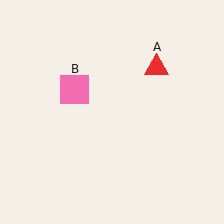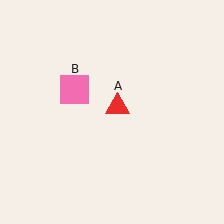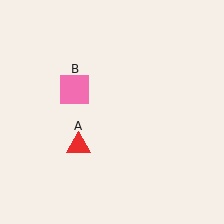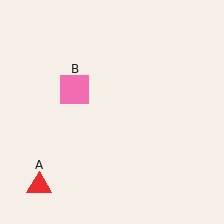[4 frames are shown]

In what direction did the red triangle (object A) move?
The red triangle (object A) moved down and to the left.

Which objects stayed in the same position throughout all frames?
Pink square (object B) remained stationary.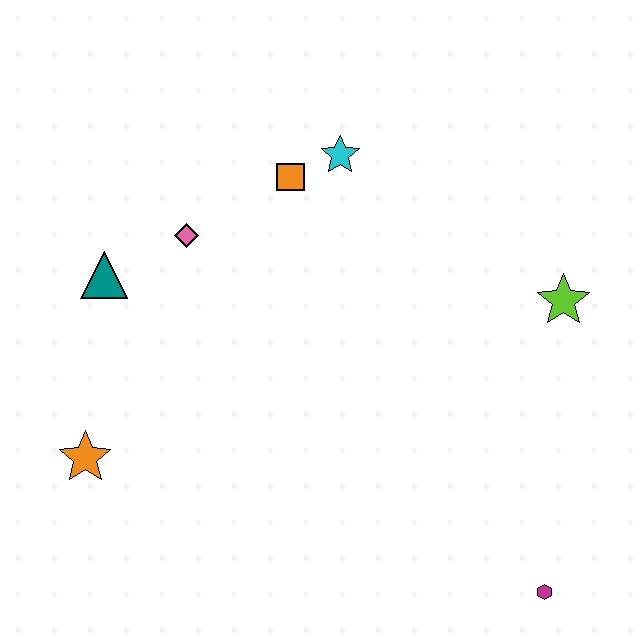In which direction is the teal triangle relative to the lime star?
The teal triangle is to the left of the lime star.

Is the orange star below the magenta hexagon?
No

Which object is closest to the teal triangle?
The pink diamond is closest to the teal triangle.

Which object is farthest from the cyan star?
The magenta hexagon is farthest from the cyan star.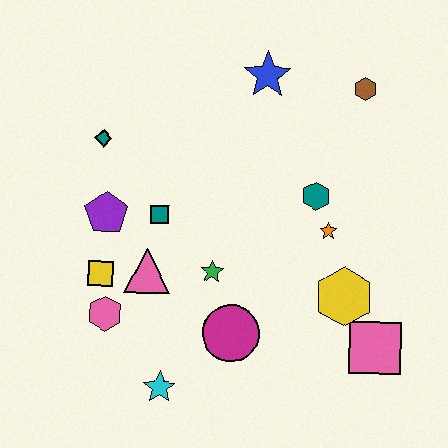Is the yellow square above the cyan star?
Yes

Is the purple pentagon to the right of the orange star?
No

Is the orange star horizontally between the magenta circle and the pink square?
Yes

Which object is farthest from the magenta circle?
The brown hexagon is farthest from the magenta circle.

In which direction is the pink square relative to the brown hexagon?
The pink square is below the brown hexagon.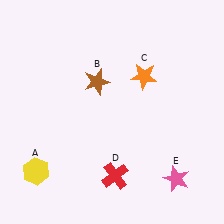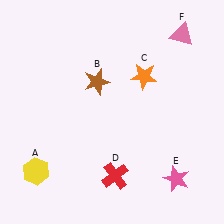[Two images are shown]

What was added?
A pink triangle (F) was added in Image 2.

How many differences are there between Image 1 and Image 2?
There is 1 difference between the two images.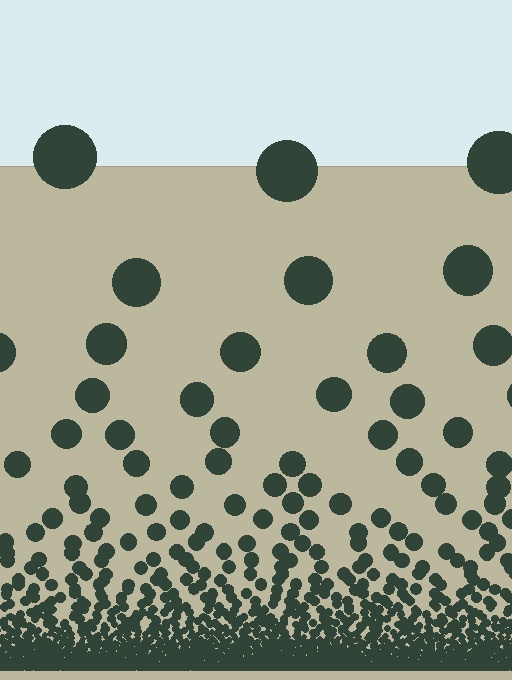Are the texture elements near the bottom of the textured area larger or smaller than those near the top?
Smaller. The gradient is inverted — elements near the bottom are smaller and denser.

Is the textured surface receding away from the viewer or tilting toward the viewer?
The surface appears to tilt toward the viewer. Texture elements get larger and sparser toward the top.